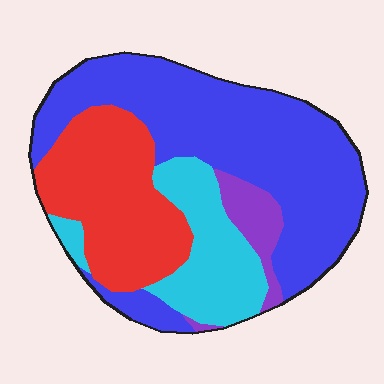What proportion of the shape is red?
Red takes up about one quarter (1/4) of the shape.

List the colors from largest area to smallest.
From largest to smallest: blue, red, cyan, purple.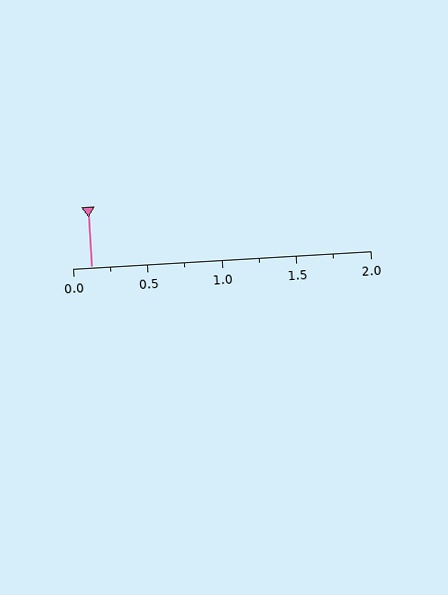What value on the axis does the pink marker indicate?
The marker indicates approximately 0.12.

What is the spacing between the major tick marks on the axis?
The major ticks are spaced 0.5 apart.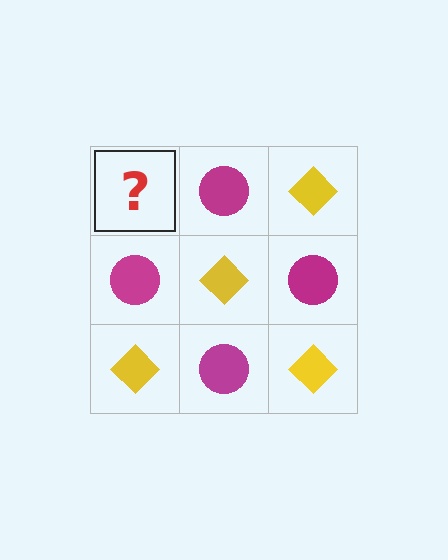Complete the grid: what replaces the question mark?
The question mark should be replaced with a yellow diamond.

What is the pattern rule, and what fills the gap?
The rule is that it alternates yellow diamond and magenta circle in a checkerboard pattern. The gap should be filled with a yellow diamond.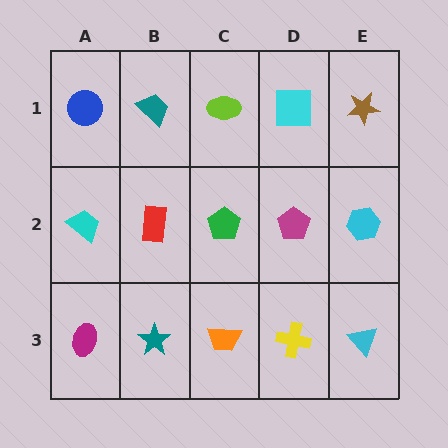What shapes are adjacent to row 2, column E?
A brown star (row 1, column E), a cyan triangle (row 3, column E), a magenta pentagon (row 2, column D).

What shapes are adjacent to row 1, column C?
A green pentagon (row 2, column C), a teal trapezoid (row 1, column B), a cyan square (row 1, column D).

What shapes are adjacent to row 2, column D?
A cyan square (row 1, column D), a yellow cross (row 3, column D), a green pentagon (row 2, column C), a cyan hexagon (row 2, column E).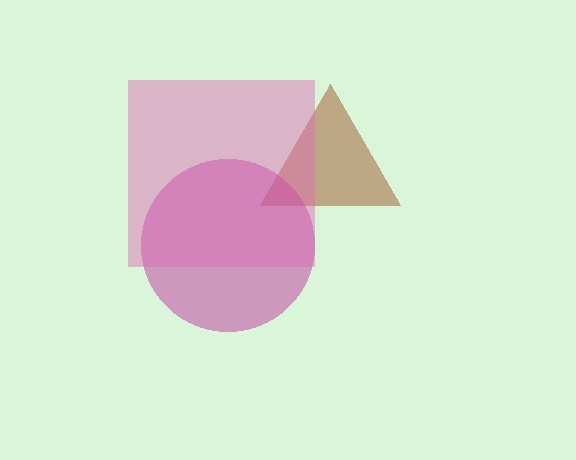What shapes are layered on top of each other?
The layered shapes are: a brown triangle, a magenta circle, a pink square.